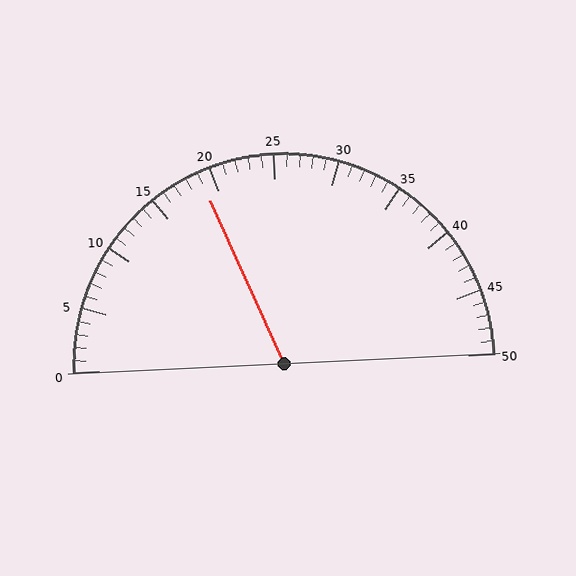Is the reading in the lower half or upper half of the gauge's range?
The reading is in the lower half of the range (0 to 50).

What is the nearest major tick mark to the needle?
The nearest major tick mark is 20.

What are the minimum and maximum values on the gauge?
The gauge ranges from 0 to 50.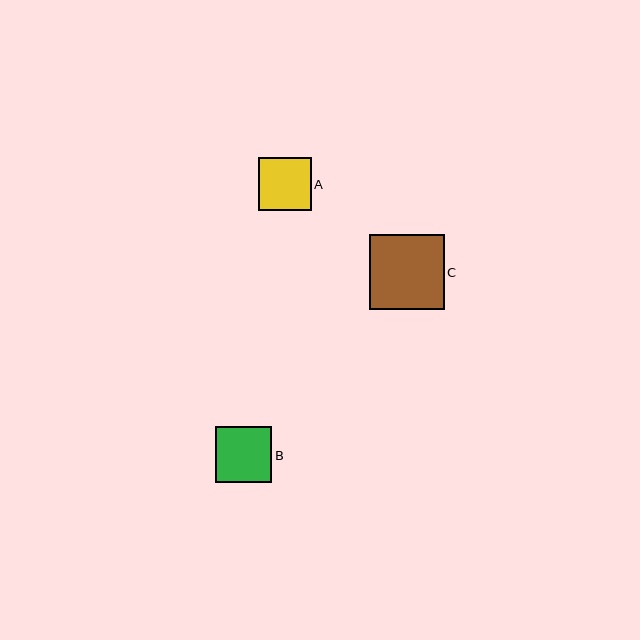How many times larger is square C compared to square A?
Square C is approximately 1.4 times the size of square A.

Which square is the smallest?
Square A is the smallest with a size of approximately 53 pixels.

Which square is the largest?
Square C is the largest with a size of approximately 75 pixels.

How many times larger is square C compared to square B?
Square C is approximately 1.3 times the size of square B.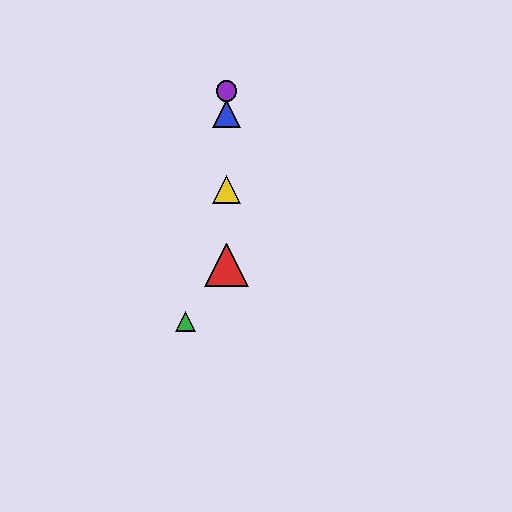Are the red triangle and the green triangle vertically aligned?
No, the red triangle is at x≈227 and the green triangle is at x≈186.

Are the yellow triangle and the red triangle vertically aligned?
Yes, both are at x≈227.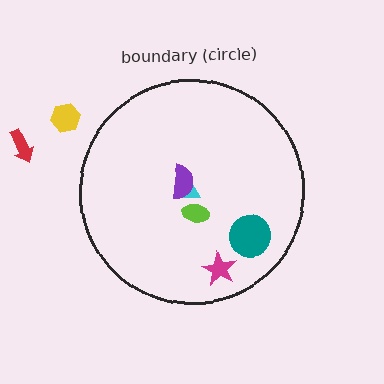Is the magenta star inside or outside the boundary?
Inside.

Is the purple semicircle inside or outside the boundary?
Inside.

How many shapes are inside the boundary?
5 inside, 2 outside.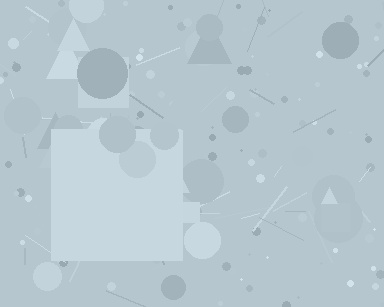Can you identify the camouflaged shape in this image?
The camouflaged shape is a square.